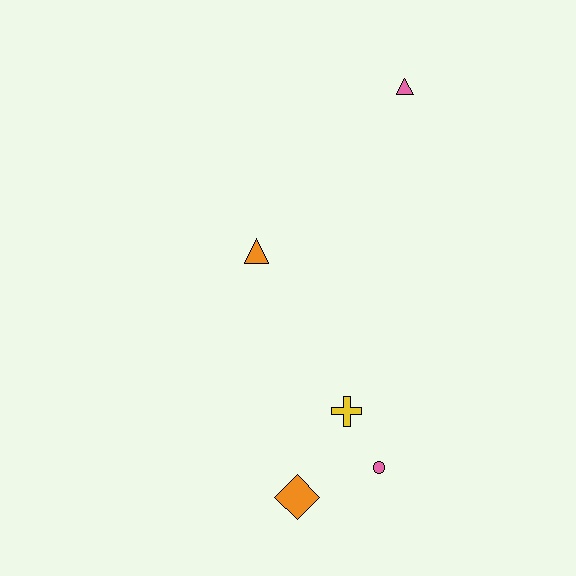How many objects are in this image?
There are 5 objects.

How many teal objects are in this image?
There are no teal objects.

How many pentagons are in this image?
There are no pentagons.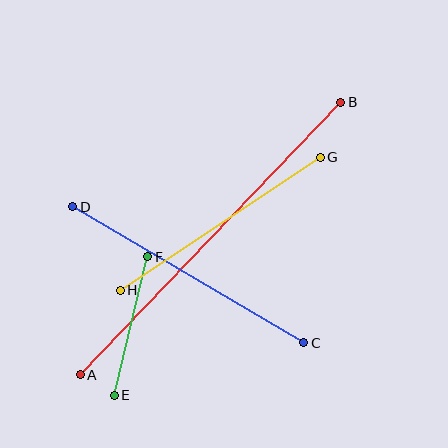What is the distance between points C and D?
The distance is approximately 268 pixels.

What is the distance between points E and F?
The distance is approximately 143 pixels.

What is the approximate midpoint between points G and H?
The midpoint is at approximately (220, 224) pixels.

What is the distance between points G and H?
The distance is approximately 240 pixels.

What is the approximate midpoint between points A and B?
The midpoint is at approximately (210, 239) pixels.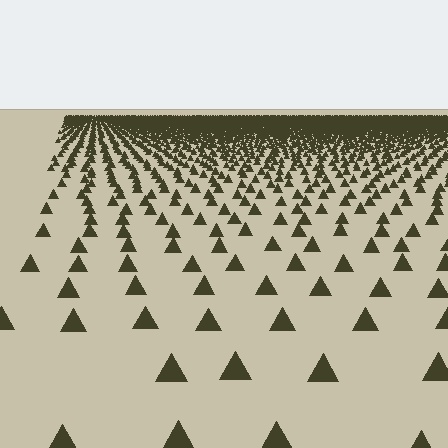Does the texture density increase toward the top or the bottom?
Density increases toward the top.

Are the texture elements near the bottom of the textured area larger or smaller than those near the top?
Larger. Near the bottom, elements are closer to the viewer and appear at a bigger on-screen size.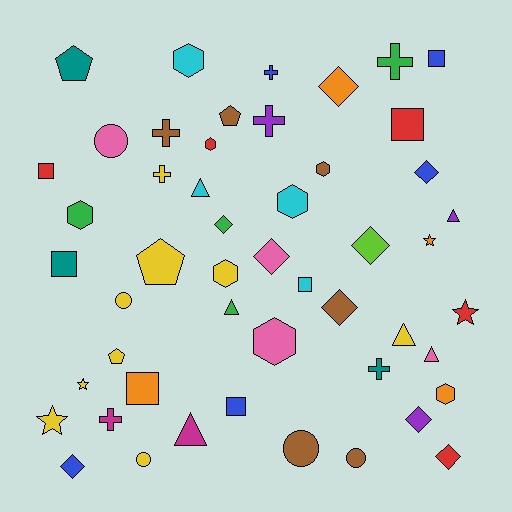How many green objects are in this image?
There are 4 green objects.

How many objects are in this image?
There are 50 objects.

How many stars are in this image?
There are 4 stars.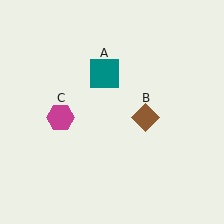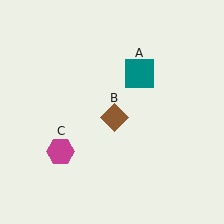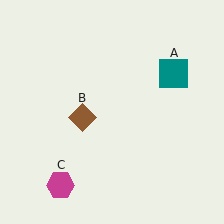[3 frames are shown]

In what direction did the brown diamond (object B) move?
The brown diamond (object B) moved left.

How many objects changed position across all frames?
3 objects changed position: teal square (object A), brown diamond (object B), magenta hexagon (object C).